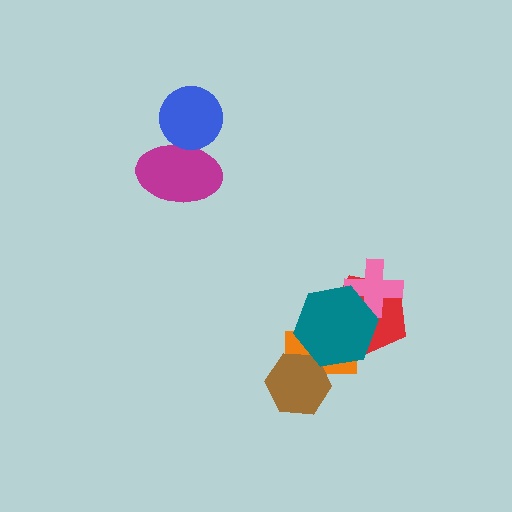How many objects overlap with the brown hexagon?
2 objects overlap with the brown hexagon.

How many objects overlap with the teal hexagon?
4 objects overlap with the teal hexagon.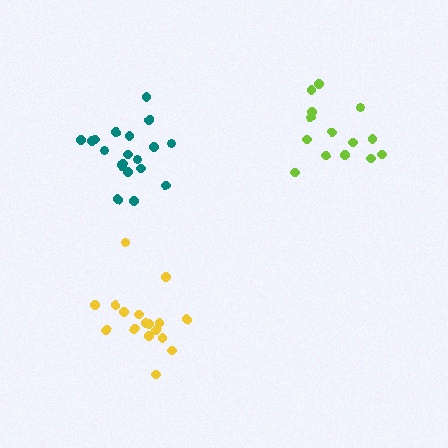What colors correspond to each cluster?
The clusters are colored: teal, yellow, lime.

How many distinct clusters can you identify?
There are 3 distinct clusters.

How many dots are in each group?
Group 1: 19 dots, Group 2: 17 dots, Group 3: 14 dots (50 total).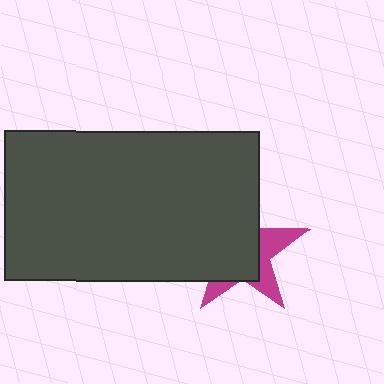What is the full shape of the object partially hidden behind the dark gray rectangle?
The partially hidden object is a magenta star.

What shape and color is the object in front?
The object in front is a dark gray rectangle.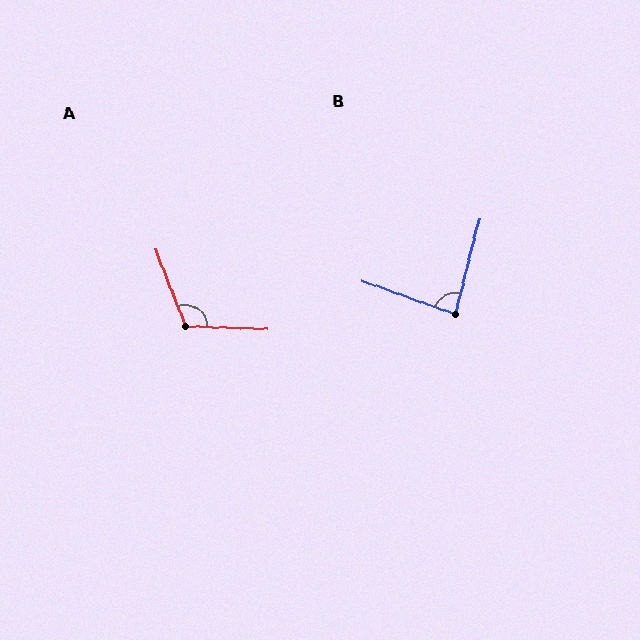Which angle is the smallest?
B, at approximately 85 degrees.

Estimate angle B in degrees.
Approximately 85 degrees.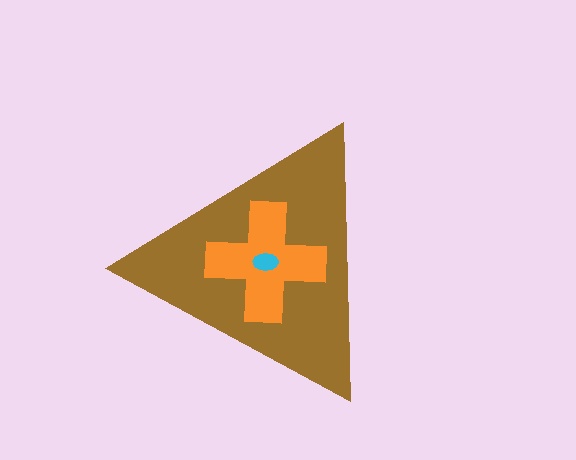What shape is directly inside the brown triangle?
The orange cross.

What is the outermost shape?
The brown triangle.